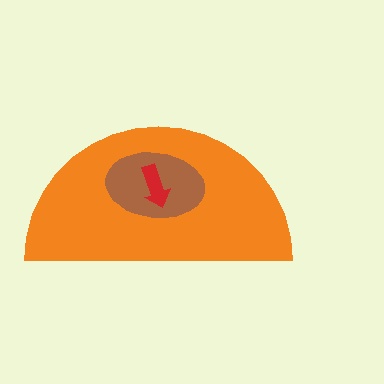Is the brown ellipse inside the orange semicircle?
Yes.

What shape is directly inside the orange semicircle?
The brown ellipse.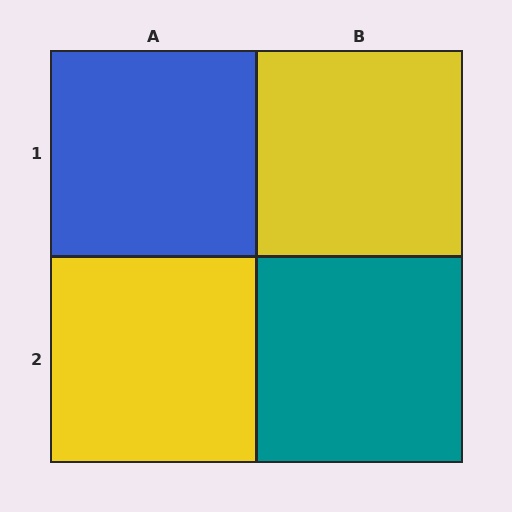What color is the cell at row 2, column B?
Teal.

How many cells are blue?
1 cell is blue.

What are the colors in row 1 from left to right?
Blue, yellow.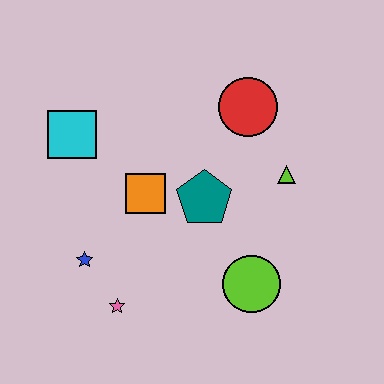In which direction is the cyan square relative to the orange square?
The cyan square is to the left of the orange square.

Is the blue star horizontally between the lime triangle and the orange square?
No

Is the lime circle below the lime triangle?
Yes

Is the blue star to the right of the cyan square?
Yes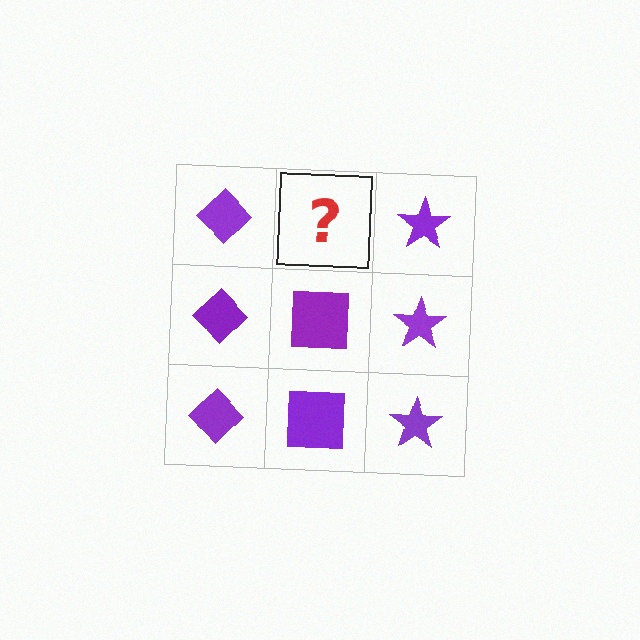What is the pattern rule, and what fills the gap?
The rule is that each column has a consistent shape. The gap should be filled with a purple square.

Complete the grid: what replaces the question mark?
The question mark should be replaced with a purple square.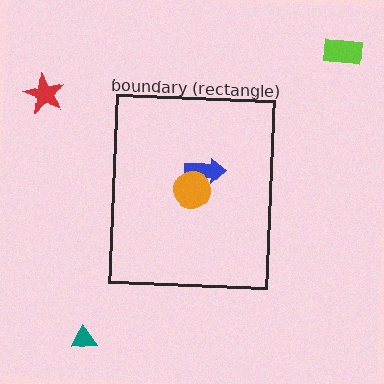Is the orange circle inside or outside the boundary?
Inside.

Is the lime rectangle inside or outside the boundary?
Outside.